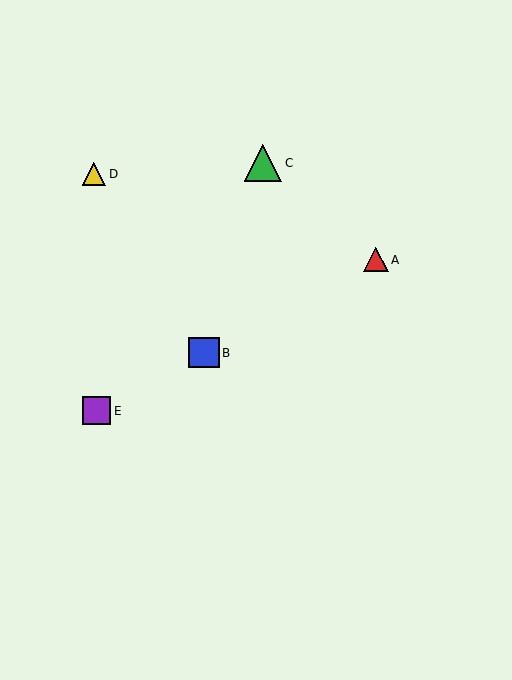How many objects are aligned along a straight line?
3 objects (A, B, E) are aligned along a straight line.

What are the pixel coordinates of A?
Object A is at (376, 260).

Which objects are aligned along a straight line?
Objects A, B, E are aligned along a straight line.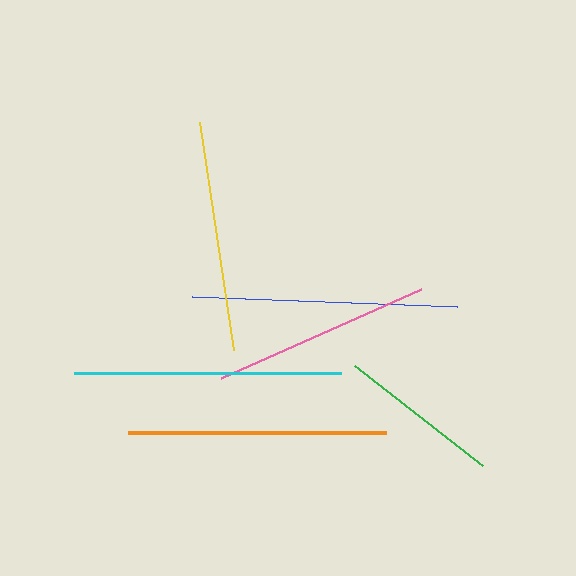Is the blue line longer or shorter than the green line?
The blue line is longer than the green line.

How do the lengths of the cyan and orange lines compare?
The cyan and orange lines are approximately the same length.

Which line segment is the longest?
The cyan line is the longest at approximately 267 pixels.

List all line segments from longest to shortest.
From longest to shortest: cyan, blue, orange, yellow, pink, green.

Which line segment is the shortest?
The green line is the shortest at approximately 162 pixels.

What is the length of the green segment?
The green segment is approximately 162 pixels long.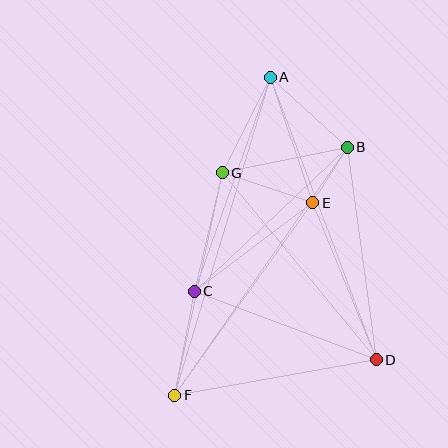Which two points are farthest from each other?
Points A and F are farthest from each other.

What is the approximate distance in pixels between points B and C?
The distance between B and C is approximately 210 pixels.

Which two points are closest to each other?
Points B and E are closest to each other.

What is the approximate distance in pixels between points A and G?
The distance between A and G is approximately 107 pixels.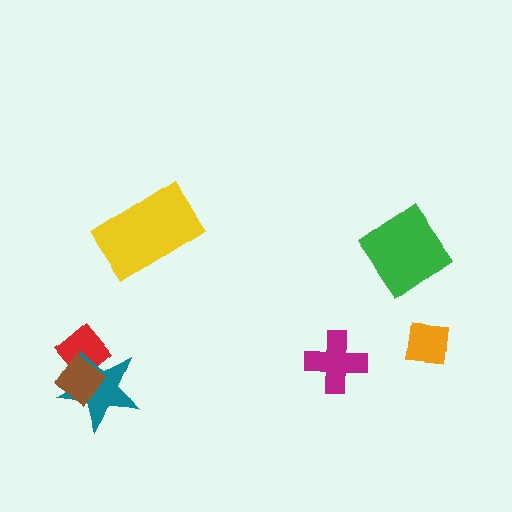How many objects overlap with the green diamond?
0 objects overlap with the green diamond.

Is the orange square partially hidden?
No, no other shape covers it.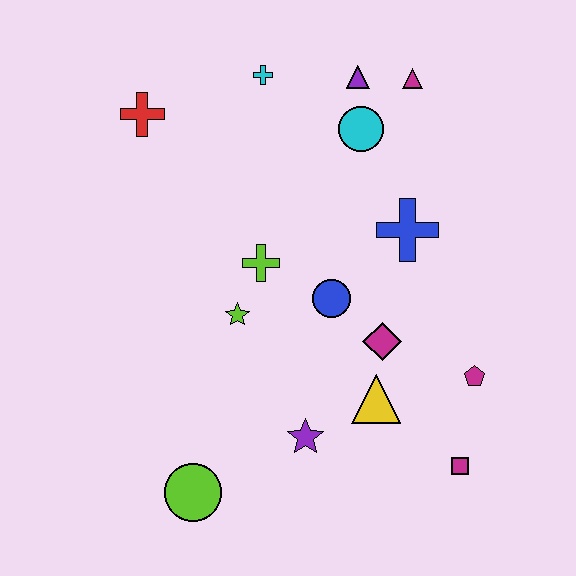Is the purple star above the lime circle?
Yes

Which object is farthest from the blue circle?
The red cross is farthest from the blue circle.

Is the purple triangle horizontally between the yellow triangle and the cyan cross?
Yes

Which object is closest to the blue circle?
The magenta diamond is closest to the blue circle.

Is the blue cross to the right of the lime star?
Yes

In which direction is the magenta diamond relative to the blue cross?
The magenta diamond is below the blue cross.